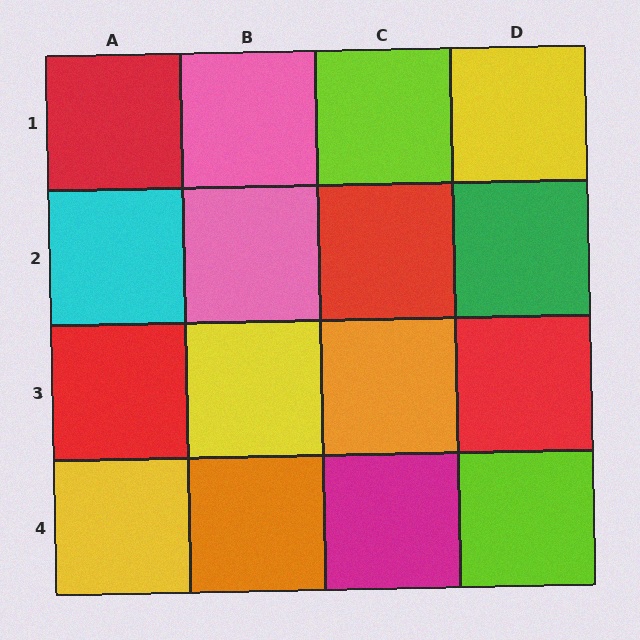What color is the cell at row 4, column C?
Magenta.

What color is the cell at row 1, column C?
Lime.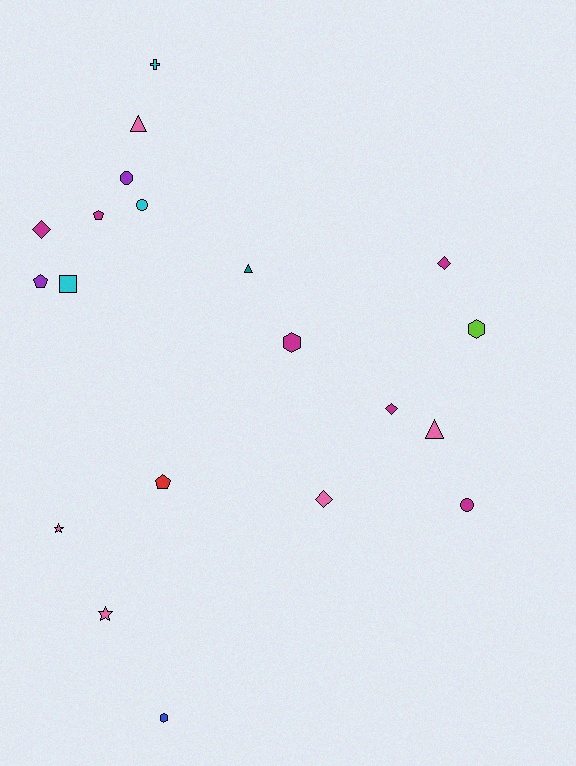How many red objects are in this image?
There is 1 red object.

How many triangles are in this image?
There are 3 triangles.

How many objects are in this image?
There are 20 objects.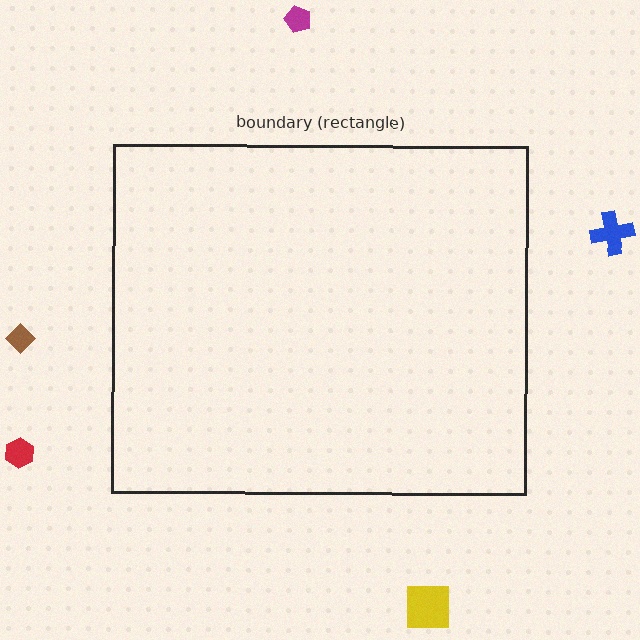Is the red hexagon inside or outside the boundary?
Outside.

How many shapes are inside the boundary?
0 inside, 5 outside.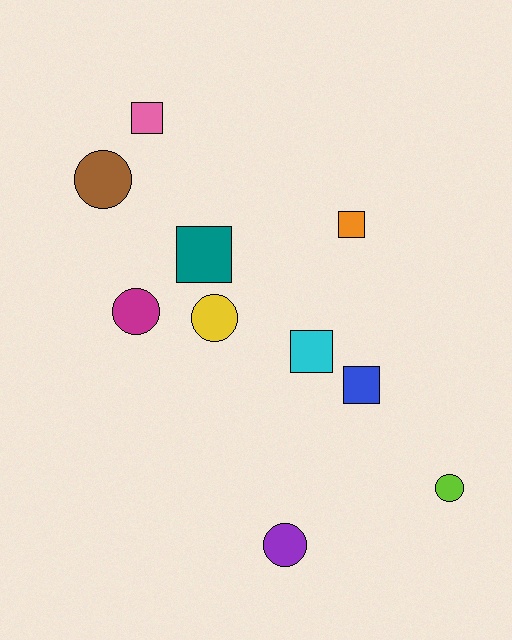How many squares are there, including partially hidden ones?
There are 5 squares.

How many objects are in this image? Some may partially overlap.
There are 10 objects.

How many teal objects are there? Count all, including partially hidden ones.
There is 1 teal object.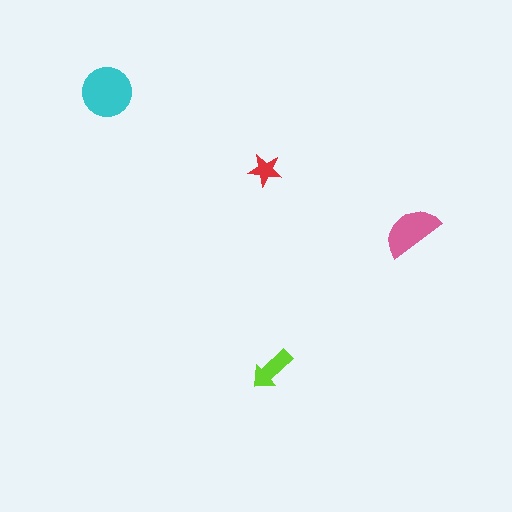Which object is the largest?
The cyan circle.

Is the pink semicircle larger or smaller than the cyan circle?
Smaller.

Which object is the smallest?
The red star.